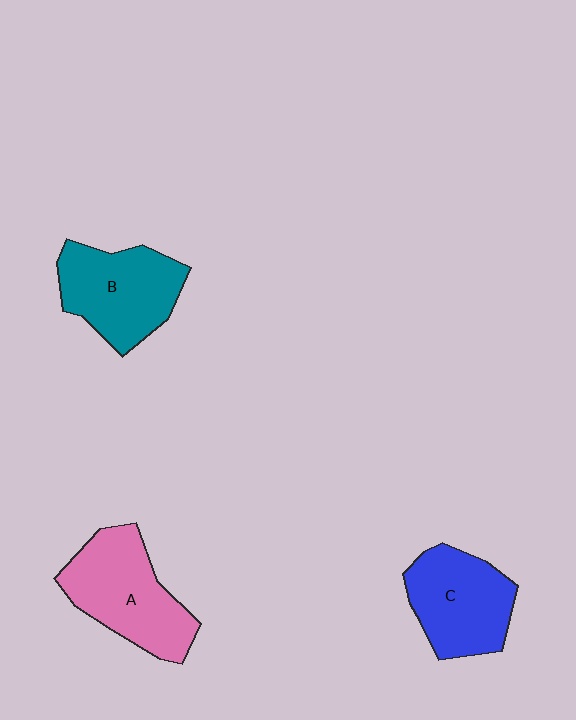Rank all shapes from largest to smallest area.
From largest to smallest: A (pink), B (teal), C (blue).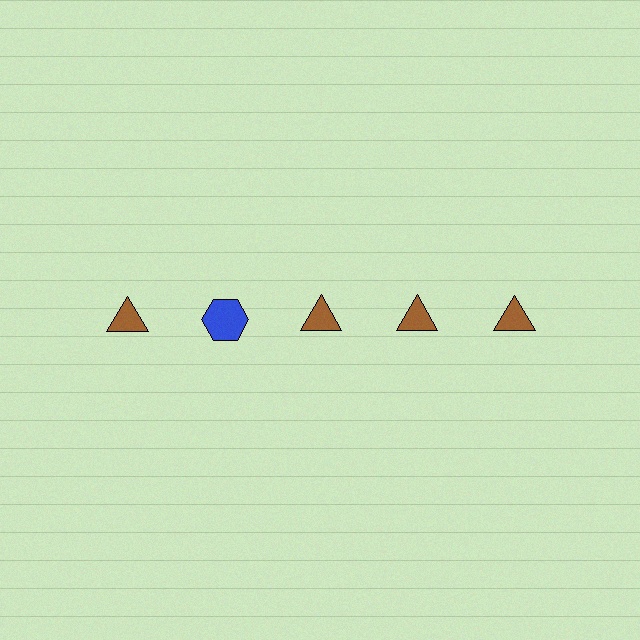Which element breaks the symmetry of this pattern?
The blue hexagon in the top row, second from left column breaks the symmetry. All other shapes are brown triangles.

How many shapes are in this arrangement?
There are 5 shapes arranged in a grid pattern.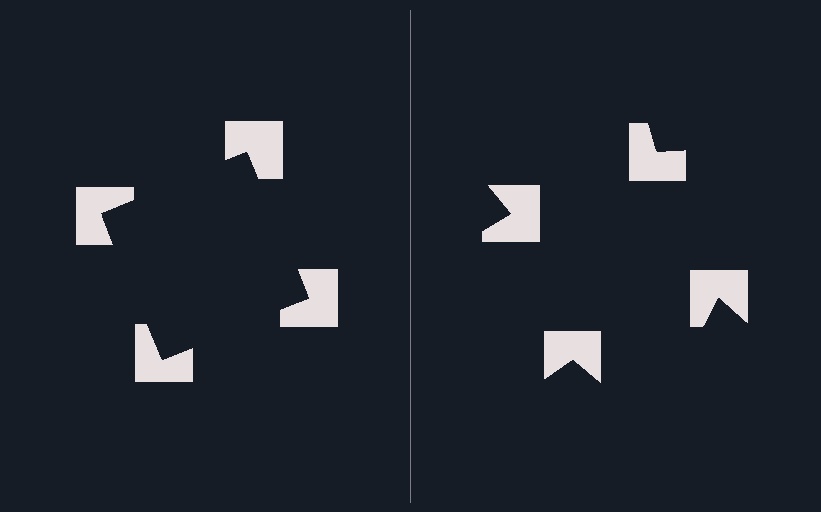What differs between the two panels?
The notched squares are positioned identically on both sides; only the wedge orientations differ. On the left they align to a square; on the right they are misaligned.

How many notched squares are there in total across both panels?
8 — 4 on each side.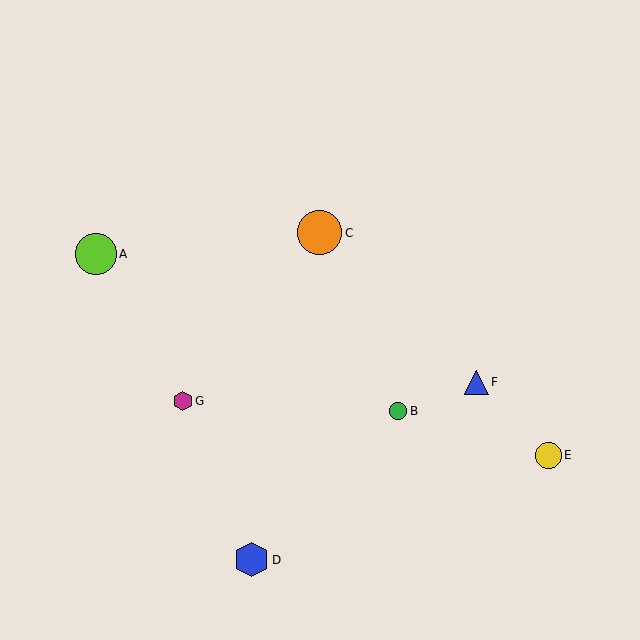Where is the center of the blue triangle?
The center of the blue triangle is at (477, 382).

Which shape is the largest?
The orange circle (labeled C) is the largest.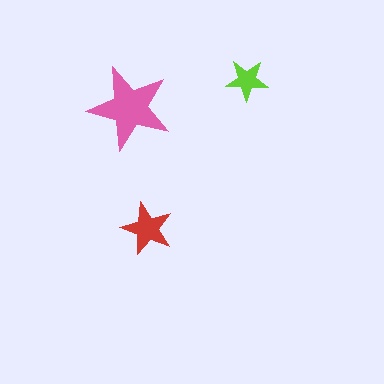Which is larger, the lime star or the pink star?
The pink one.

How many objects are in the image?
There are 3 objects in the image.